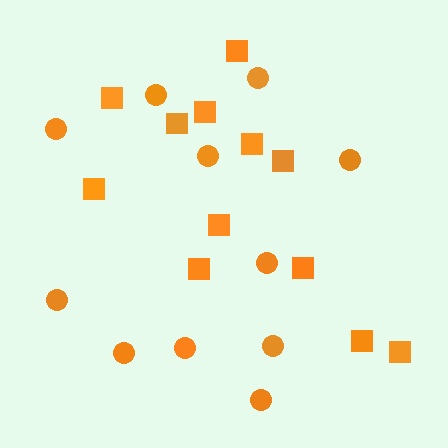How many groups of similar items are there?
There are 2 groups: one group of squares (12) and one group of circles (11).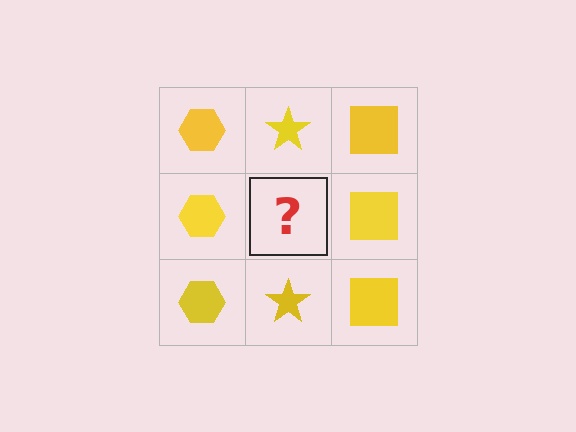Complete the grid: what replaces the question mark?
The question mark should be replaced with a yellow star.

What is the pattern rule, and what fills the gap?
The rule is that each column has a consistent shape. The gap should be filled with a yellow star.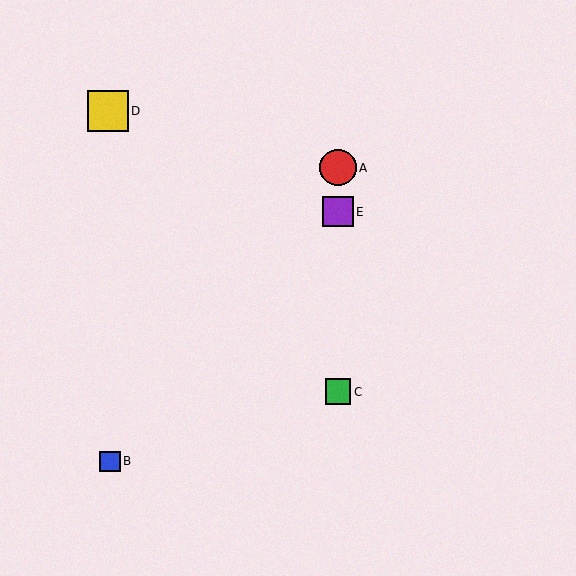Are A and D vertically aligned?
No, A is at x≈338 and D is at x≈108.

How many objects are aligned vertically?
3 objects (A, C, E) are aligned vertically.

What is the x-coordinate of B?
Object B is at x≈110.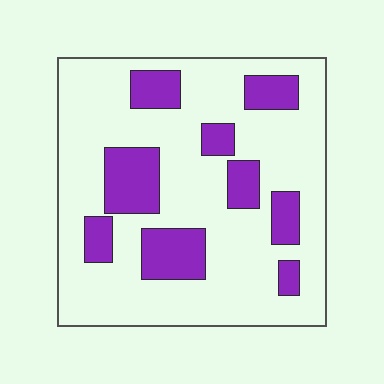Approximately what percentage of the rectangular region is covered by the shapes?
Approximately 25%.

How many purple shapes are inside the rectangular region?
9.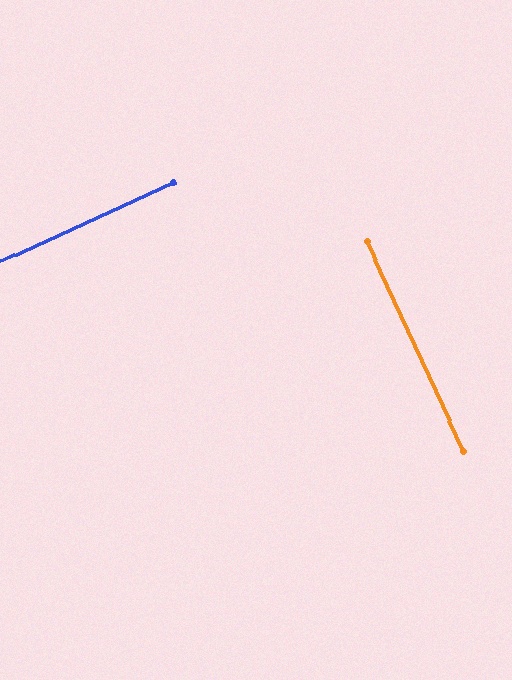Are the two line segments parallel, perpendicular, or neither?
Perpendicular — they meet at approximately 89°.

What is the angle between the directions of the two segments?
Approximately 89 degrees.